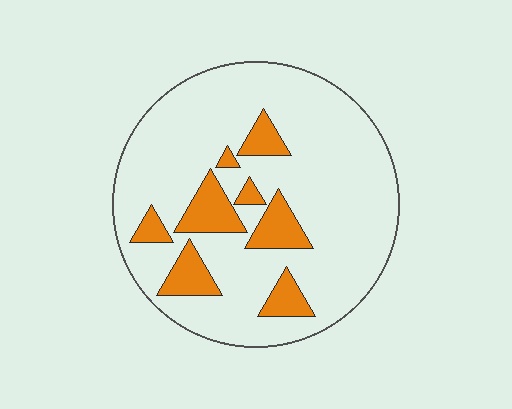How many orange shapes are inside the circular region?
8.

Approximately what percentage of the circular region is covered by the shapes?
Approximately 15%.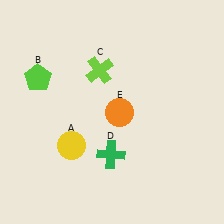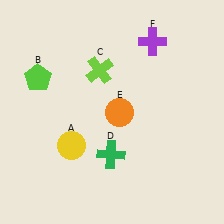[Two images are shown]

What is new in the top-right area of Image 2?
A purple cross (F) was added in the top-right area of Image 2.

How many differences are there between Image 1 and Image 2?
There is 1 difference between the two images.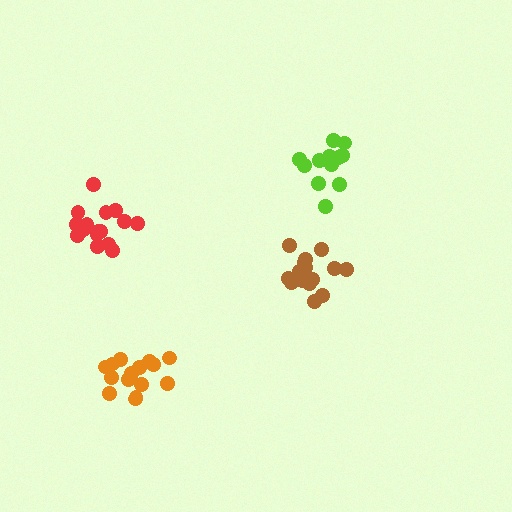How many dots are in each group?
Group 1: 16 dots, Group 2: 12 dots, Group 3: 15 dots, Group 4: 15 dots (58 total).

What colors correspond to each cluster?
The clusters are colored: red, lime, orange, brown.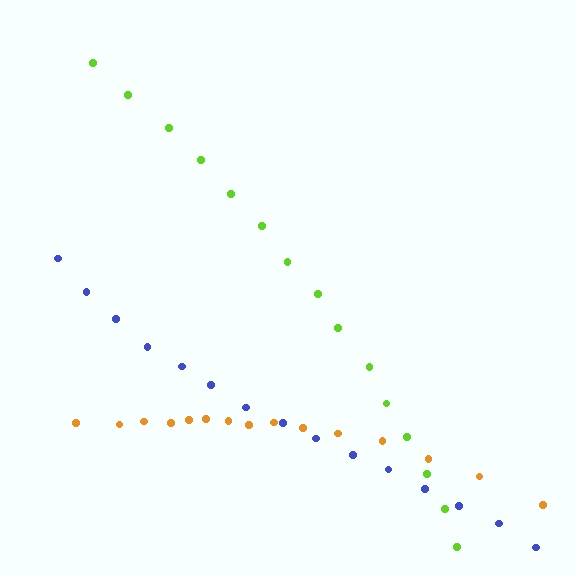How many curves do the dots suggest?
There are 3 distinct paths.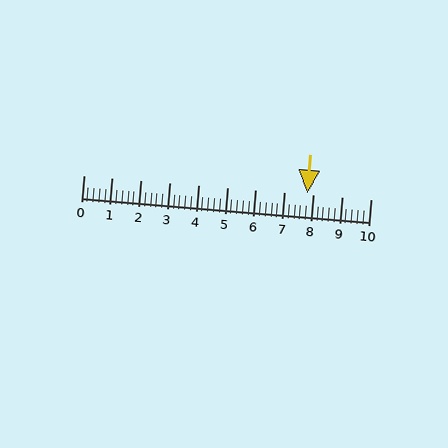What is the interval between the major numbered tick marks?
The major tick marks are spaced 1 units apart.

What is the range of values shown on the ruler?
The ruler shows values from 0 to 10.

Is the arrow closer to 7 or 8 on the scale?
The arrow is closer to 8.